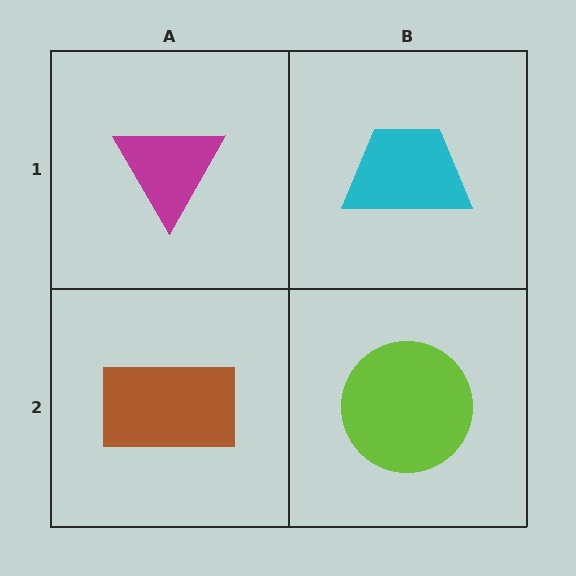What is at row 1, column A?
A magenta triangle.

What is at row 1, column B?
A cyan trapezoid.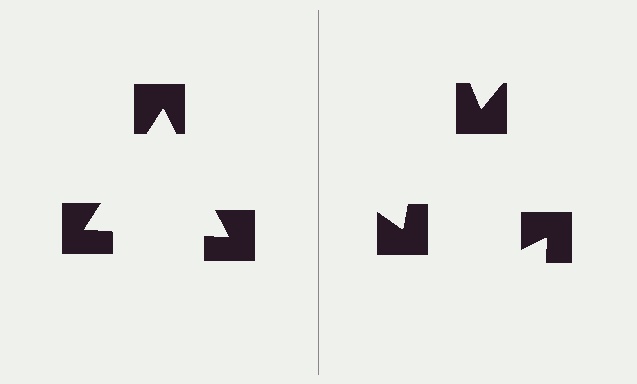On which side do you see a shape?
An illusory triangle appears on the left side. On the right side the wedge cuts are rotated, so no coherent shape forms.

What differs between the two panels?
The notched squares are positioned identically on both sides; only the wedge orientations differ. On the left they align to a triangle; on the right they are misaligned.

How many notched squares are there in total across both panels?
6 — 3 on each side.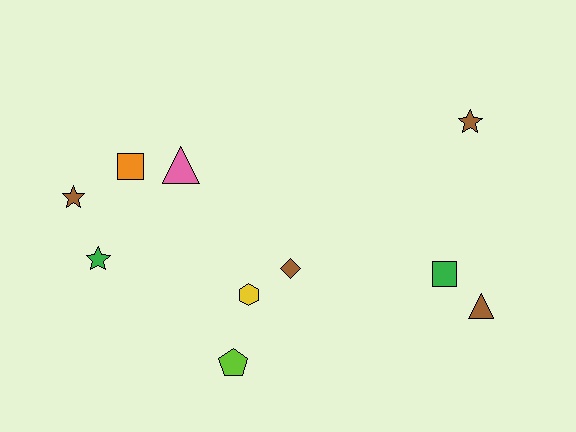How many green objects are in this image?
There are 2 green objects.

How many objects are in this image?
There are 10 objects.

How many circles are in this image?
There are no circles.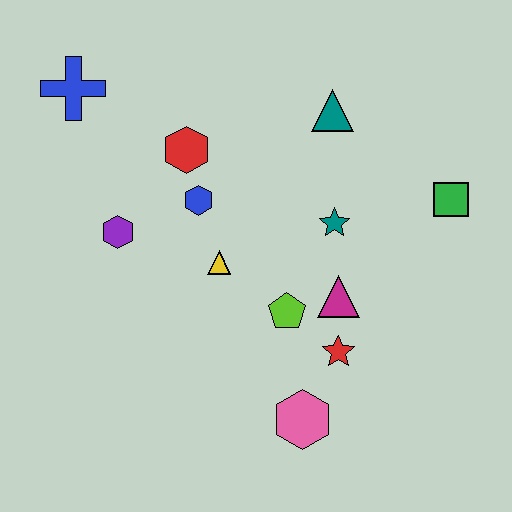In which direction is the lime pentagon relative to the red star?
The lime pentagon is to the left of the red star.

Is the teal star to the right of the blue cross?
Yes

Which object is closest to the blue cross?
The red hexagon is closest to the blue cross.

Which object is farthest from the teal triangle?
The pink hexagon is farthest from the teal triangle.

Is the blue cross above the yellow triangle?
Yes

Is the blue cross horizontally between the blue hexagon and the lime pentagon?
No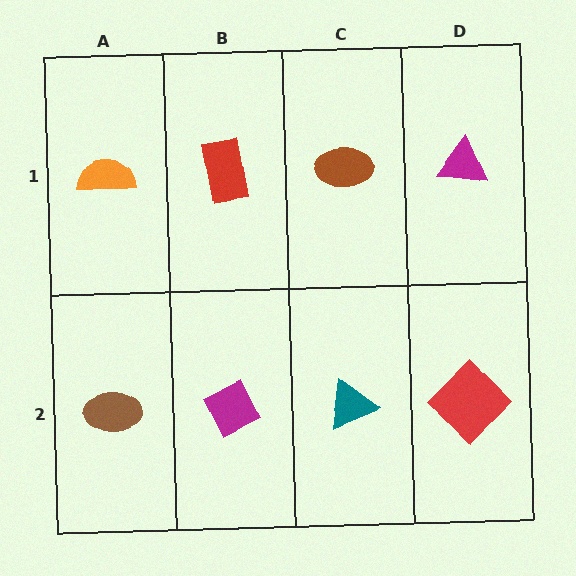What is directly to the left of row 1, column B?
An orange semicircle.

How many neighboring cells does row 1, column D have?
2.